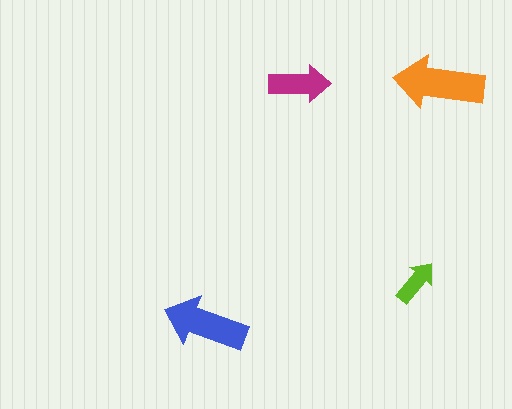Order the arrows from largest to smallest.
the orange one, the blue one, the magenta one, the lime one.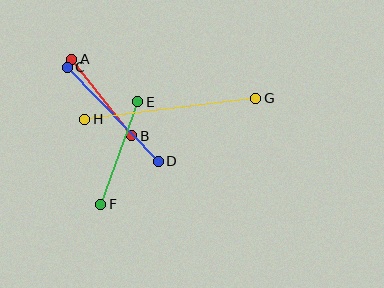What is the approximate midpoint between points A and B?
The midpoint is at approximately (102, 97) pixels.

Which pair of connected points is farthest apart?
Points G and H are farthest apart.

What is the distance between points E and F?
The distance is approximately 109 pixels.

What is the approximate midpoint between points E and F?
The midpoint is at approximately (119, 153) pixels.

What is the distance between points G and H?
The distance is approximately 172 pixels.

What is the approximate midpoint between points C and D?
The midpoint is at approximately (113, 114) pixels.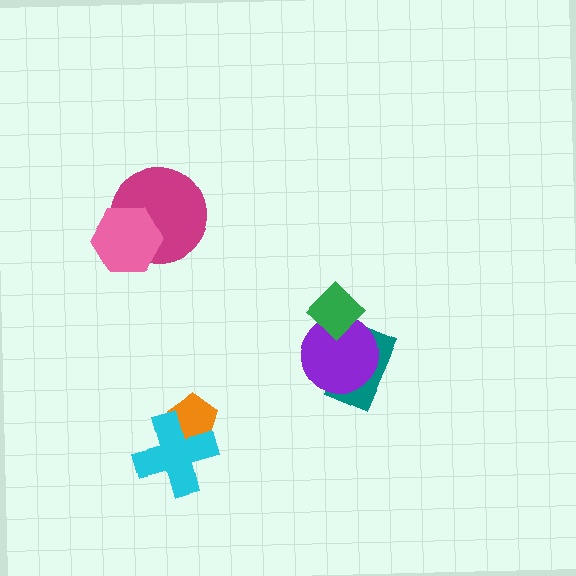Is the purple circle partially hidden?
Yes, it is partially covered by another shape.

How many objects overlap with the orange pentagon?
1 object overlaps with the orange pentagon.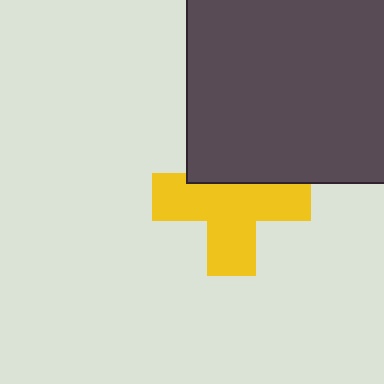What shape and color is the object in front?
The object in front is a dark gray rectangle.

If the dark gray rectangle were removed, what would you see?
You would see the complete yellow cross.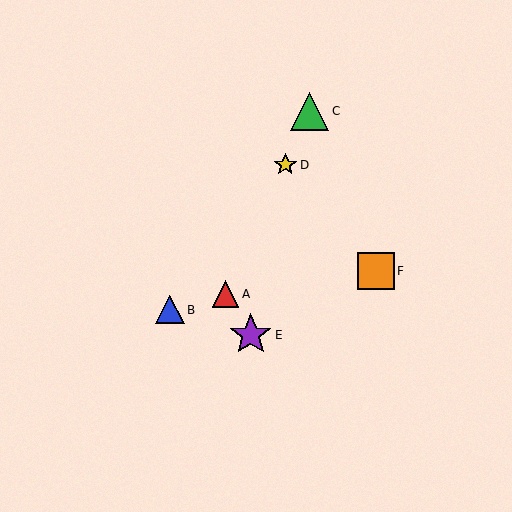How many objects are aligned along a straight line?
3 objects (A, C, D) are aligned along a straight line.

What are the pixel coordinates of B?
Object B is at (170, 310).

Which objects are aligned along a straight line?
Objects A, C, D are aligned along a straight line.